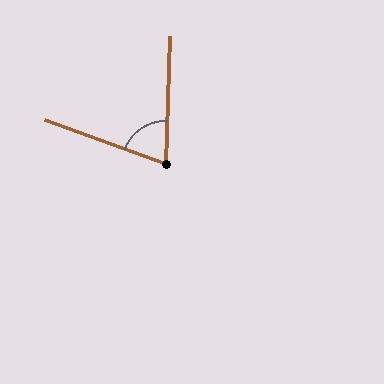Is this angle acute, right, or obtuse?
It is acute.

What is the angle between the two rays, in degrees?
Approximately 72 degrees.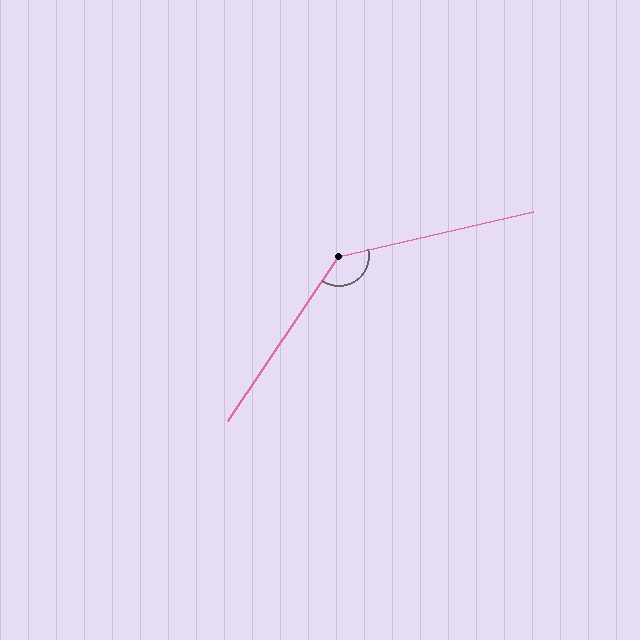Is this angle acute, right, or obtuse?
It is obtuse.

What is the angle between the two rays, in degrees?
Approximately 137 degrees.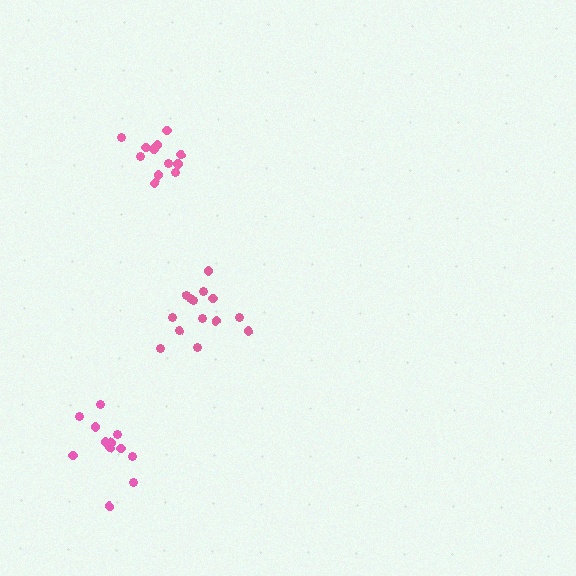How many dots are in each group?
Group 1: 14 dots, Group 2: 12 dots, Group 3: 12 dots (38 total).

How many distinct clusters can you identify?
There are 3 distinct clusters.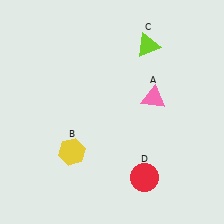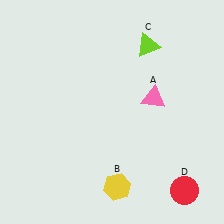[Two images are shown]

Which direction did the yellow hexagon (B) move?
The yellow hexagon (B) moved right.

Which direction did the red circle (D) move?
The red circle (D) moved right.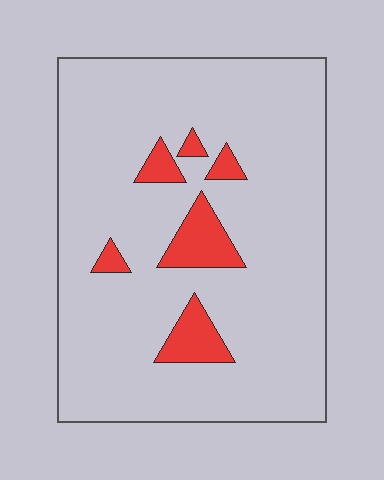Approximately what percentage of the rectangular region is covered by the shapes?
Approximately 10%.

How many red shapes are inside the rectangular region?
6.